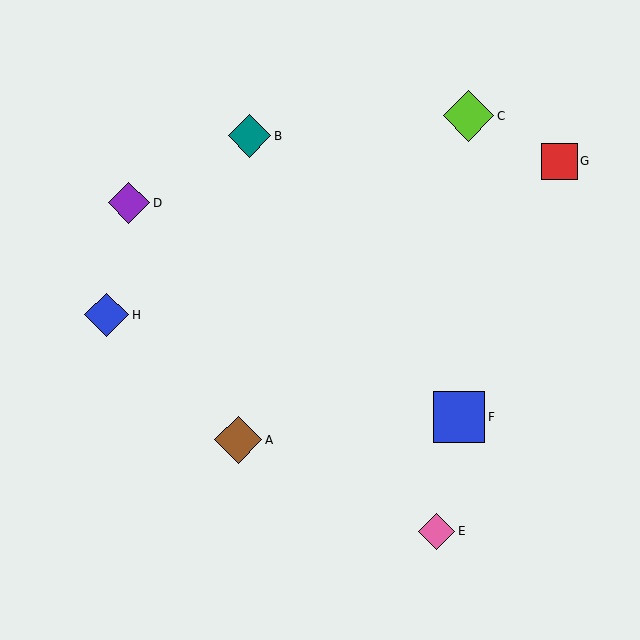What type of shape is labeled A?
Shape A is a brown diamond.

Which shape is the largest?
The blue square (labeled F) is the largest.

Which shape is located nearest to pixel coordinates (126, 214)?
The purple diamond (labeled D) at (129, 203) is nearest to that location.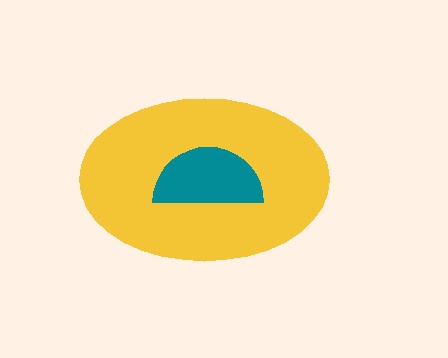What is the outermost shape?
The yellow ellipse.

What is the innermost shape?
The teal semicircle.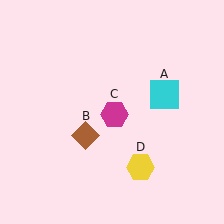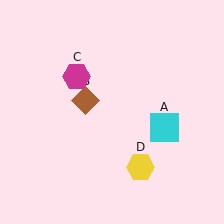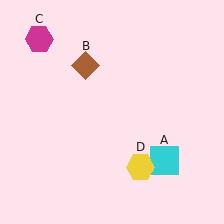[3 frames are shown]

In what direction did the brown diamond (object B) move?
The brown diamond (object B) moved up.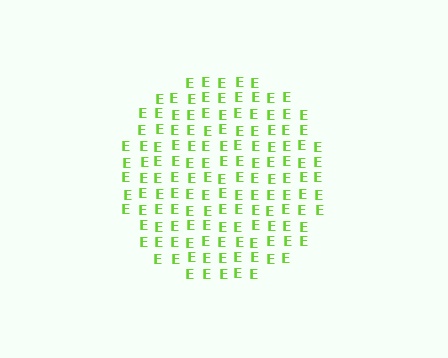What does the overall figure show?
The overall figure shows a circle.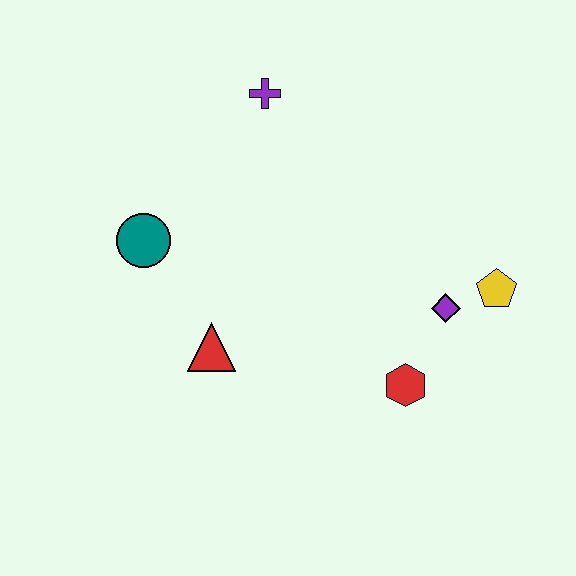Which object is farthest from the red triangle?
The yellow pentagon is farthest from the red triangle.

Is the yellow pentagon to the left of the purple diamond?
No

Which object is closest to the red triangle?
The teal circle is closest to the red triangle.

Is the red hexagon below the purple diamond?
Yes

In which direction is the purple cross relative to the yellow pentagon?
The purple cross is to the left of the yellow pentagon.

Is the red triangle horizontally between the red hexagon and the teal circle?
Yes